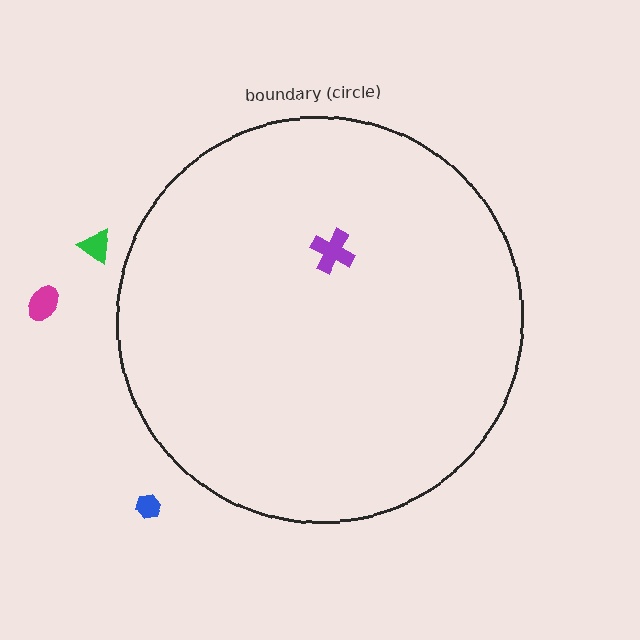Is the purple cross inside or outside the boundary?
Inside.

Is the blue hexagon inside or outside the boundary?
Outside.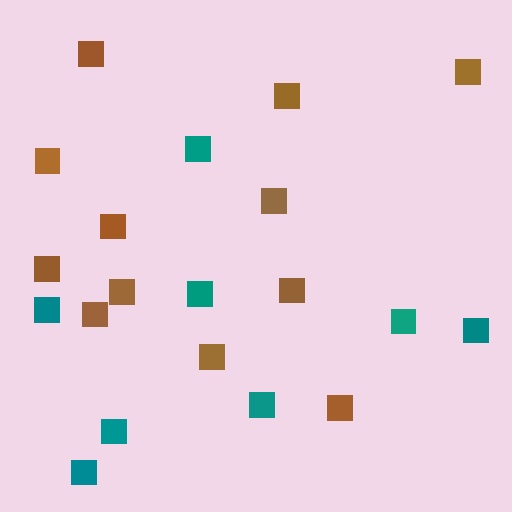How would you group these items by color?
There are 2 groups: one group of brown squares (12) and one group of teal squares (8).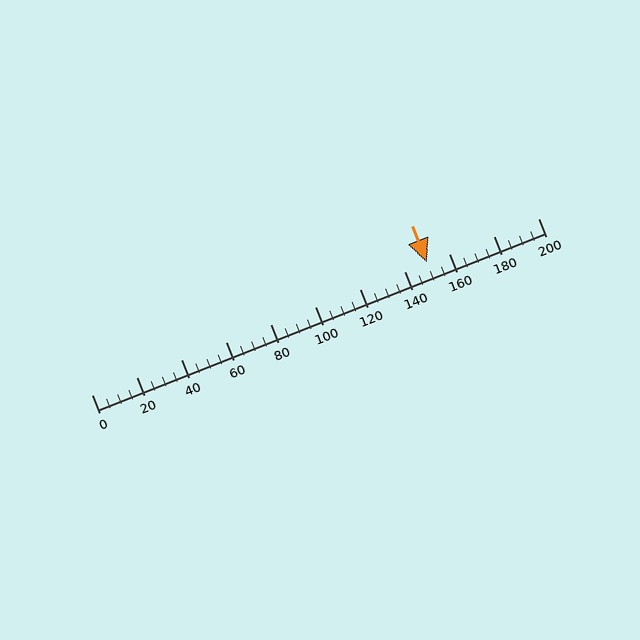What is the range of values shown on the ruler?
The ruler shows values from 0 to 200.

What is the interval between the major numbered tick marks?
The major tick marks are spaced 20 units apart.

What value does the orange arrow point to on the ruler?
The orange arrow points to approximately 150.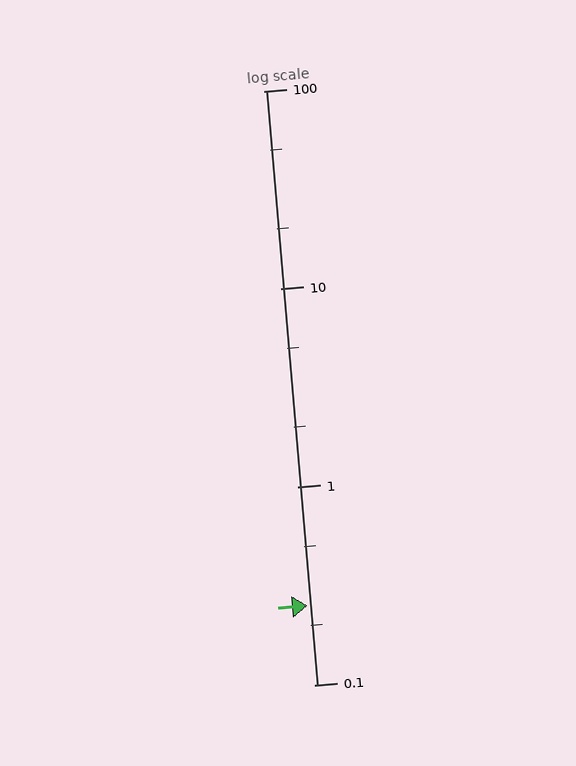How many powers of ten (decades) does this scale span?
The scale spans 3 decades, from 0.1 to 100.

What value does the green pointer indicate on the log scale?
The pointer indicates approximately 0.25.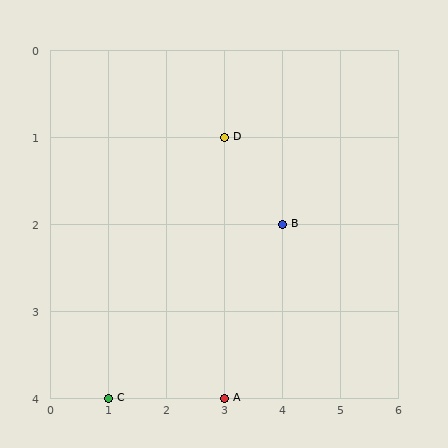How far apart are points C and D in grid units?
Points C and D are 2 columns and 3 rows apart (about 3.6 grid units diagonally).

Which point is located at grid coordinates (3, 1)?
Point D is at (3, 1).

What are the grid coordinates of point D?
Point D is at grid coordinates (3, 1).